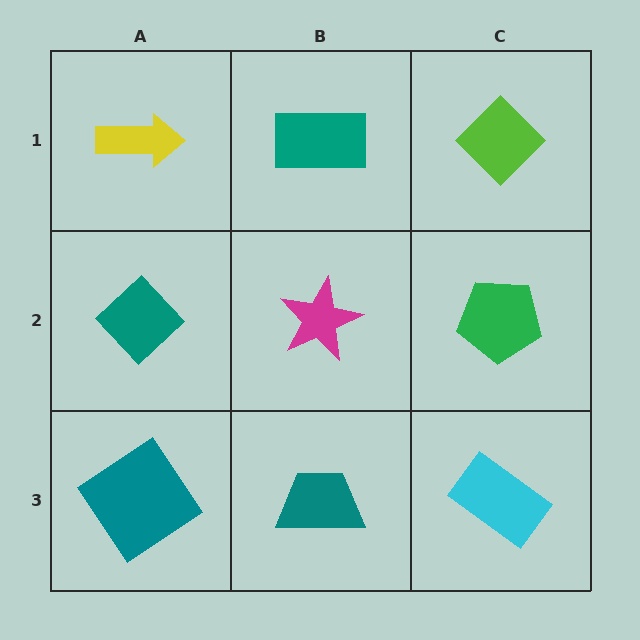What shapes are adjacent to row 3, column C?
A green pentagon (row 2, column C), a teal trapezoid (row 3, column B).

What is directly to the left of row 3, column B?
A teal diamond.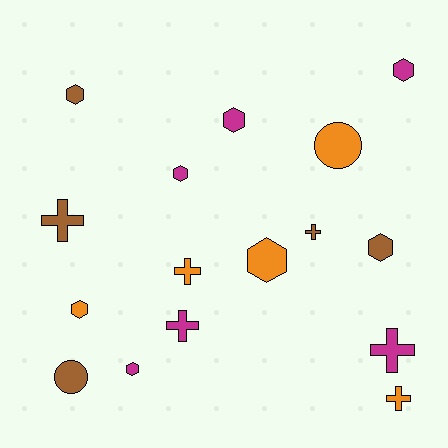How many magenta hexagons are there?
There are 4 magenta hexagons.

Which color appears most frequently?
Magenta, with 6 objects.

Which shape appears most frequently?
Hexagon, with 8 objects.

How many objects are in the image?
There are 16 objects.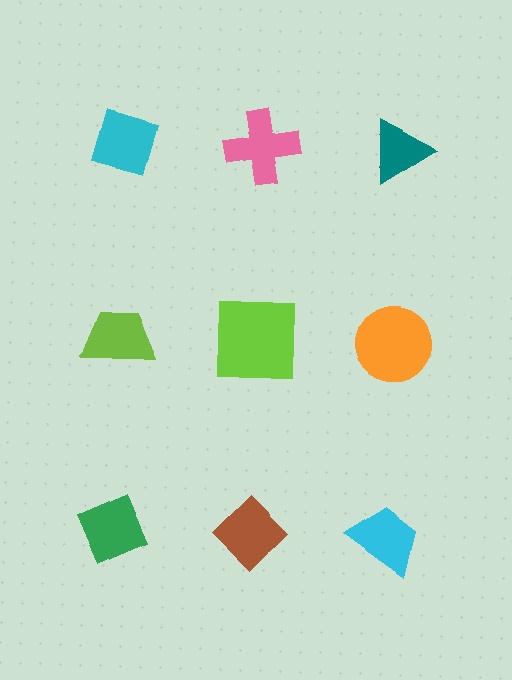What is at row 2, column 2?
A lime square.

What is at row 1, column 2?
A pink cross.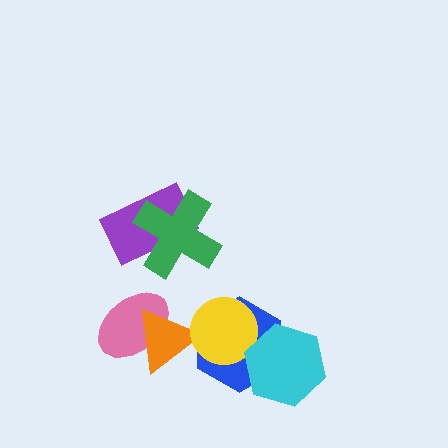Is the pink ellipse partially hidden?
Yes, it is partially covered by another shape.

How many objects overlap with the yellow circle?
2 objects overlap with the yellow circle.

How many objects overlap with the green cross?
1 object overlaps with the green cross.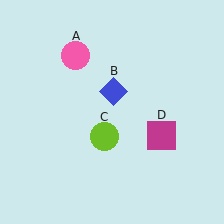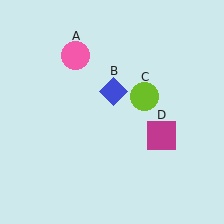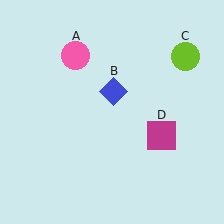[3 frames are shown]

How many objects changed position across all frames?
1 object changed position: lime circle (object C).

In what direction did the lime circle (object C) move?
The lime circle (object C) moved up and to the right.